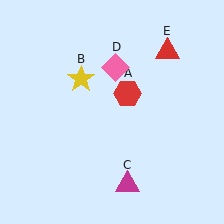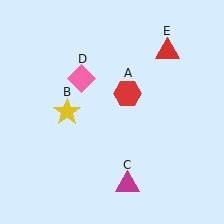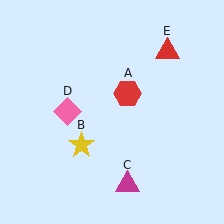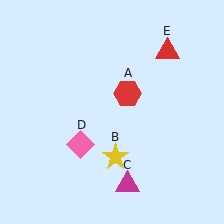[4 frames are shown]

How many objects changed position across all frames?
2 objects changed position: yellow star (object B), pink diamond (object D).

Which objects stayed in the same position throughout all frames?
Red hexagon (object A) and magenta triangle (object C) and red triangle (object E) remained stationary.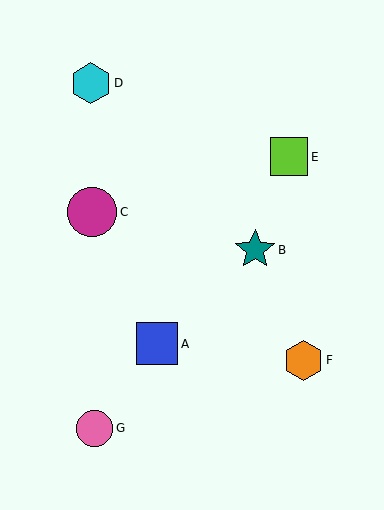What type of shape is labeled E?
Shape E is a lime square.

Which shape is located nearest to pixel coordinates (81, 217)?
The magenta circle (labeled C) at (92, 212) is nearest to that location.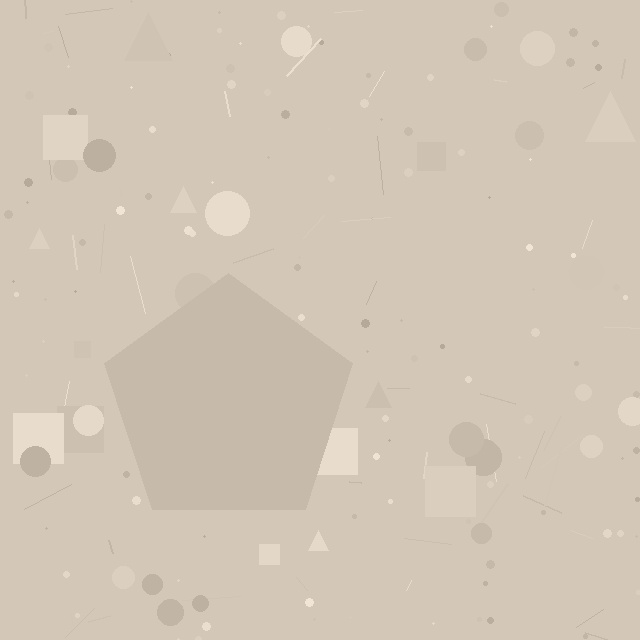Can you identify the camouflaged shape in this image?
The camouflaged shape is a pentagon.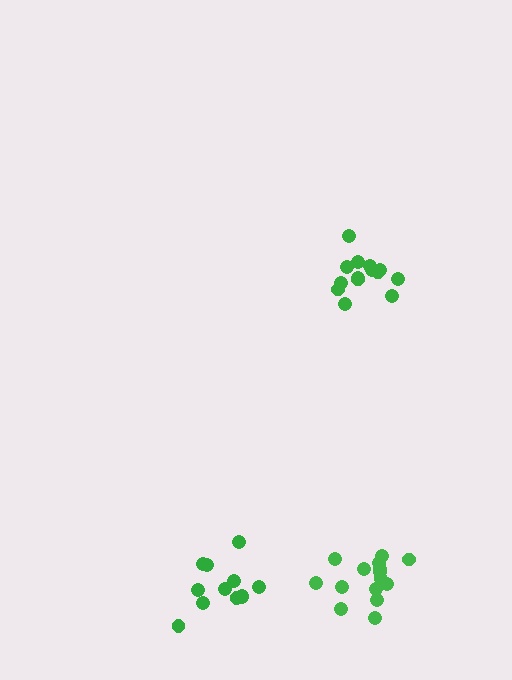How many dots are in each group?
Group 1: 12 dots, Group 2: 14 dots, Group 3: 15 dots (41 total).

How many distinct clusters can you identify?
There are 3 distinct clusters.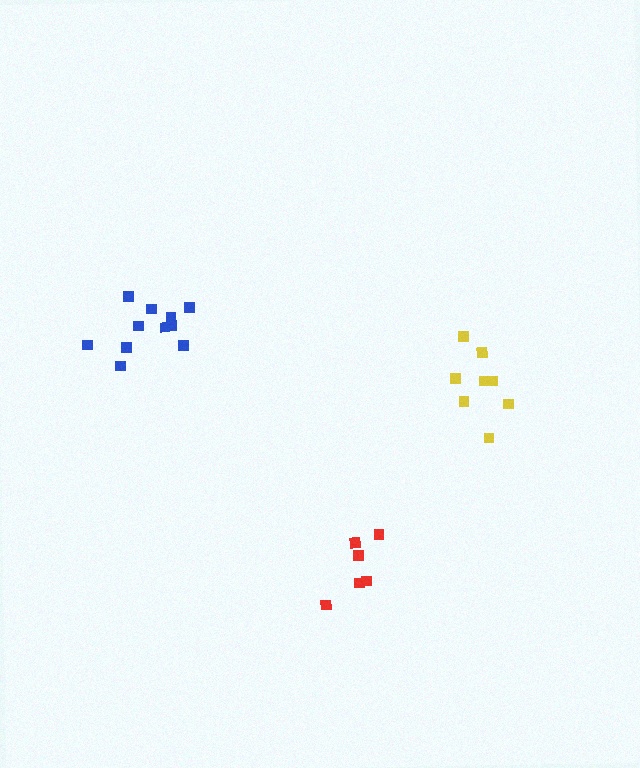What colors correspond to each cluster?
The clusters are colored: blue, red, yellow.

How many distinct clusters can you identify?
There are 3 distinct clusters.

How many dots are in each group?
Group 1: 11 dots, Group 2: 6 dots, Group 3: 8 dots (25 total).